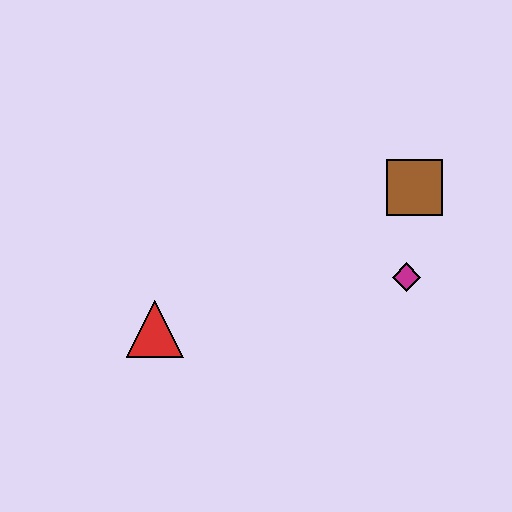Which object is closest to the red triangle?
The magenta diamond is closest to the red triangle.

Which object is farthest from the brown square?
The red triangle is farthest from the brown square.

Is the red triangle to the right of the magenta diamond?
No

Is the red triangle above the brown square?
No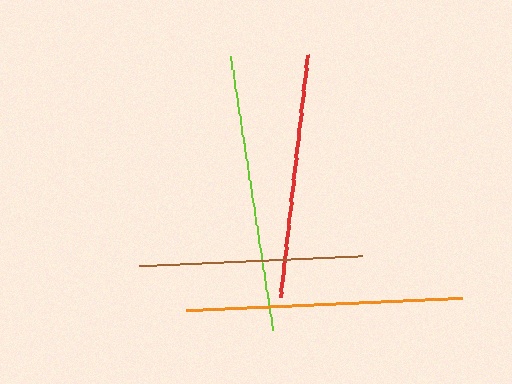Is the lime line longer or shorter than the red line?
The lime line is longer than the red line.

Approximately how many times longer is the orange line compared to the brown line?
The orange line is approximately 1.2 times the length of the brown line.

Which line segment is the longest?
The lime line is the longest at approximately 277 pixels.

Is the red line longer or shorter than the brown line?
The red line is longer than the brown line.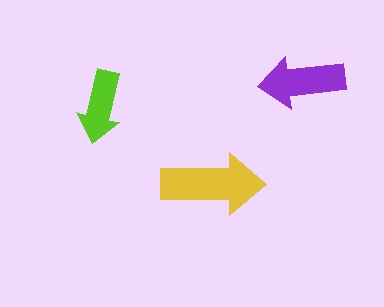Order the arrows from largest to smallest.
the yellow one, the purple one, the lime one.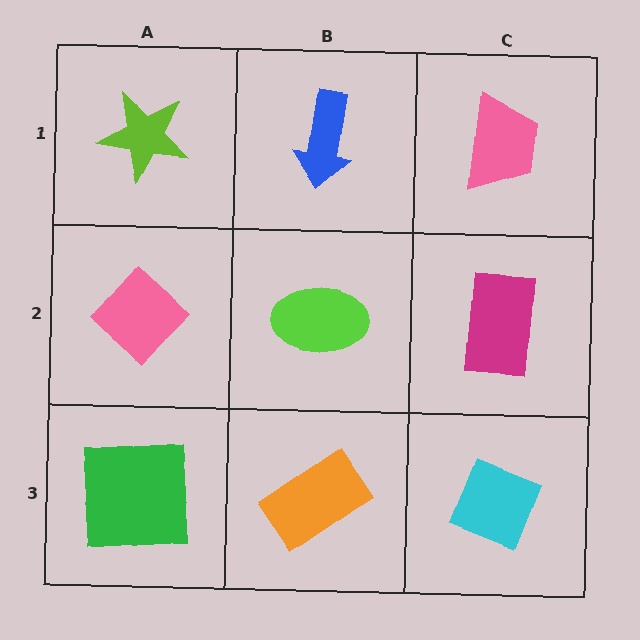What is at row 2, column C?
A magenta rectangle.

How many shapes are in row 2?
3 shapes.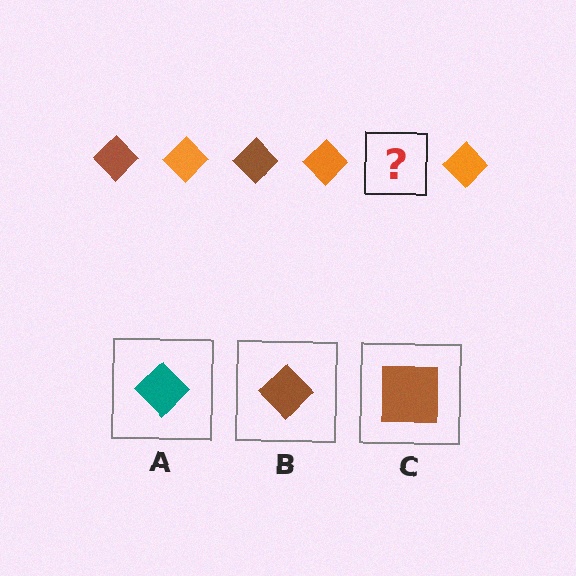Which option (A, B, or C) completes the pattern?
B.